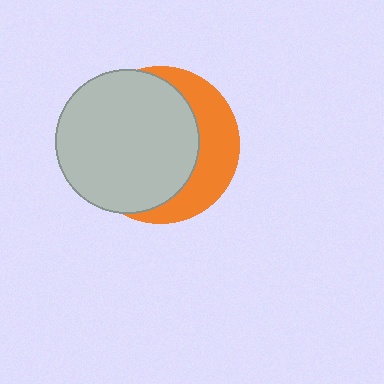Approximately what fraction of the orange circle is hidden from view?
Roughly 66% of the orange circle is hidden behind the light gray circle.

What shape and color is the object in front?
The object in front is a light gray circle.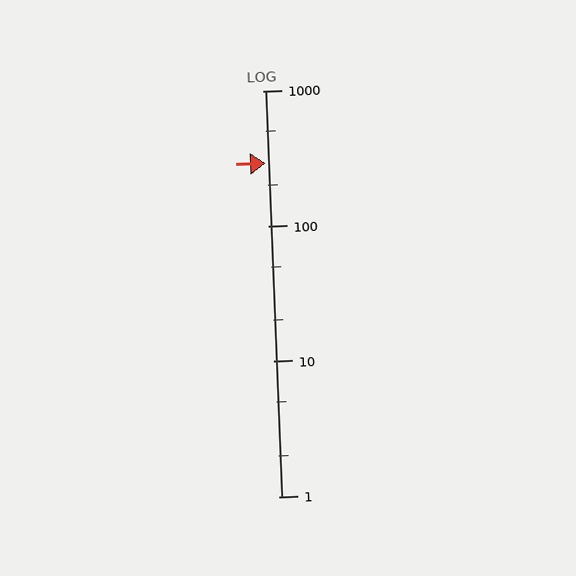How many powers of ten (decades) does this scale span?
The scale spans 3 decades, from 1 to 1000.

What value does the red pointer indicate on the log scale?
The pointer indicates approximately 290.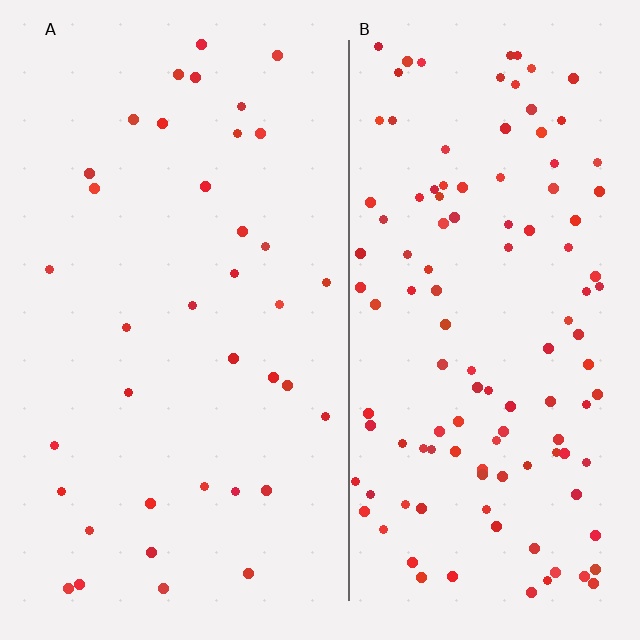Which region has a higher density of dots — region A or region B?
B (the right).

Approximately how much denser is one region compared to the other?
Approximately 3.2× — region B over region A.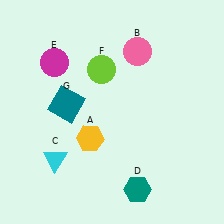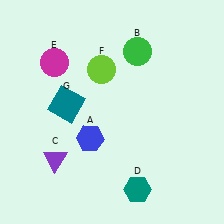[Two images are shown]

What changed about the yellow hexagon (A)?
In Image 1, A is yellow. In Image 2, it changed to blue.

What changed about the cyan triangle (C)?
In Image 1, C is cyan. In Image 2, it changed to purple.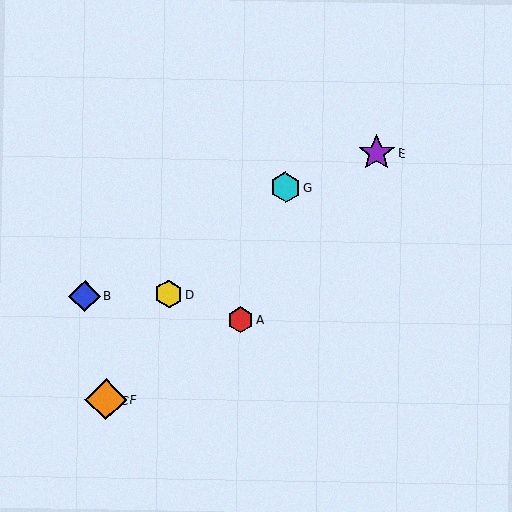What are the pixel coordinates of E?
Object E is at (376, 153).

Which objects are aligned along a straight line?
Objects A, C, F are aligned along a straight line.